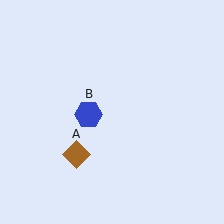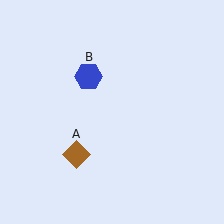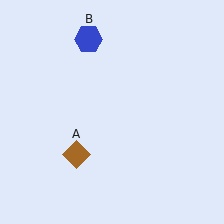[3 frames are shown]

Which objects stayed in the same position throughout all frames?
Brown diamond (object A) remained stationary.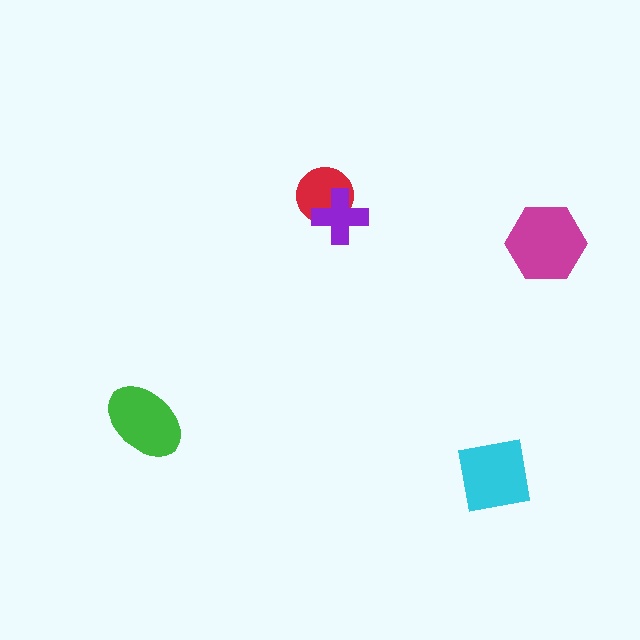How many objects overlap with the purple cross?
1 object overlaps with the purple cross.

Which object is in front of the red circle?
The purple cross is in front of the red circle.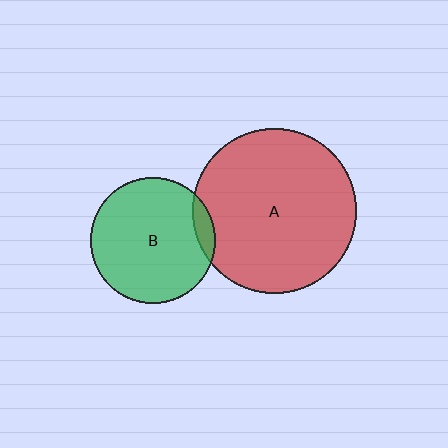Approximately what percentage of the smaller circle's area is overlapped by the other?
Approximately 10%.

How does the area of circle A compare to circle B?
Approximately 1.7 times.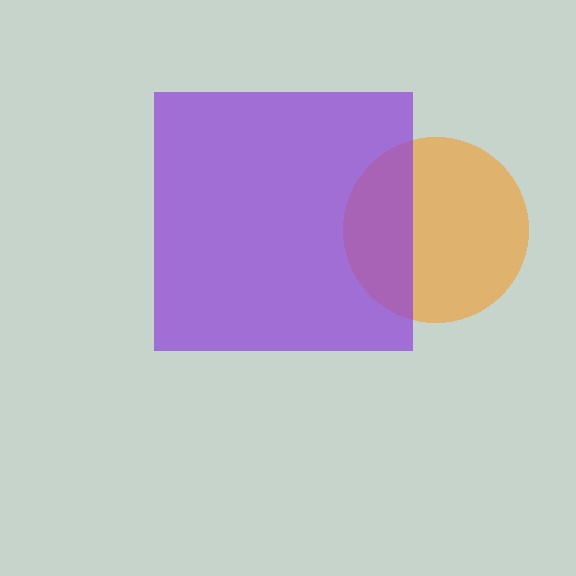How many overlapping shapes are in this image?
There are 2 overlapping shapes in the image.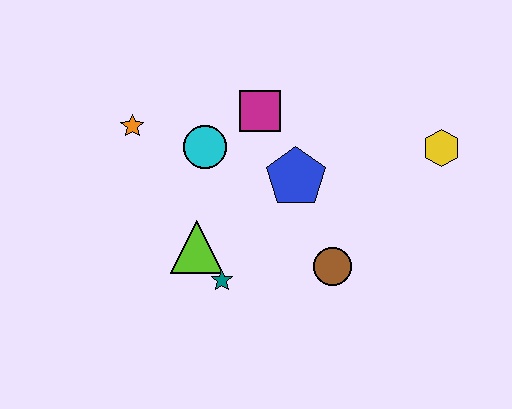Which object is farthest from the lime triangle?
The yellow hexagon is farthest from the lime triangle.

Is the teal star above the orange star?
No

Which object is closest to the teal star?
The lime triangle is closest to the teal star.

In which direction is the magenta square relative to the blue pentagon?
The magenta square is above the blue pentagon.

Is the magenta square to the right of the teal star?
Yes